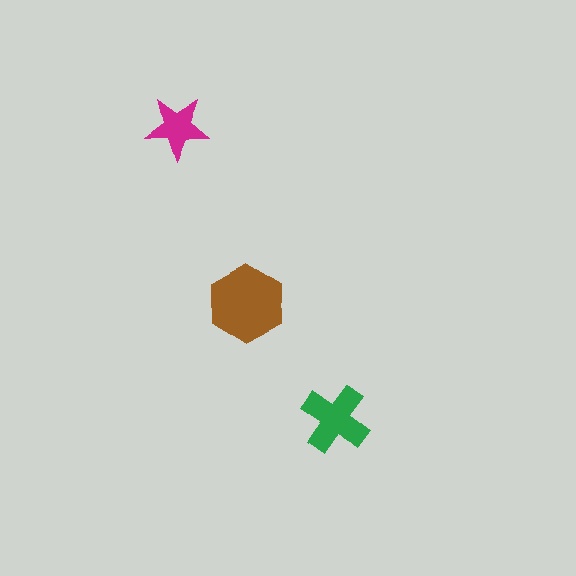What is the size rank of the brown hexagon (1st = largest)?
1st.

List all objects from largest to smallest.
The brown hexagon, the green cross, the magenta star.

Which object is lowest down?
The green cross is bottommost.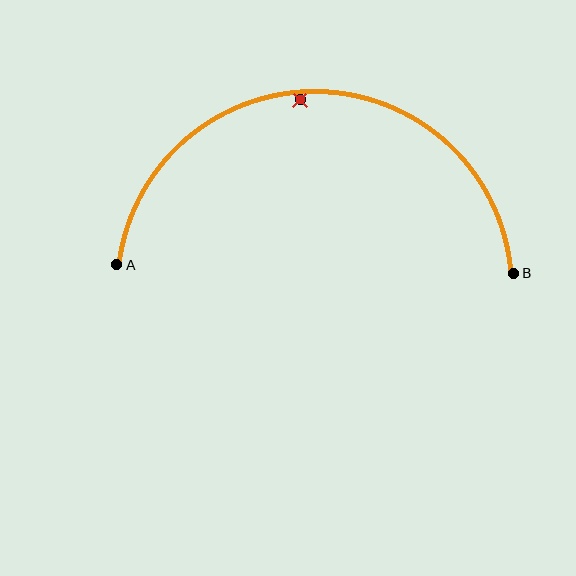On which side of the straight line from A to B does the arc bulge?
The arc bulges above the straight line connecting A and B.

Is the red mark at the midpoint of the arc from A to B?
No — the red mark does not lie on the arc at all. It sits slightly inside the curve.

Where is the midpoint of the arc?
The arc midpoint is the point on the curve farthest from the straight line joining A and B. It sits above that line.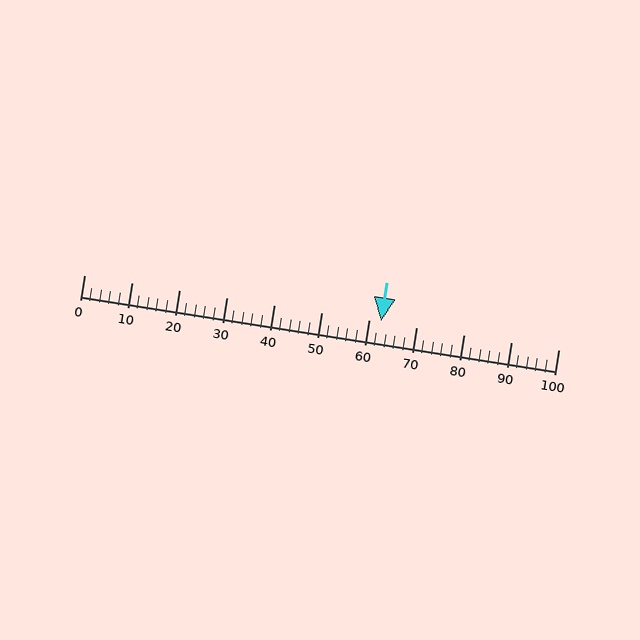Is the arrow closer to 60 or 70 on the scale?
The arrow is closer to 60.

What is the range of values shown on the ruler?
The ruler shows values from 0 to 100.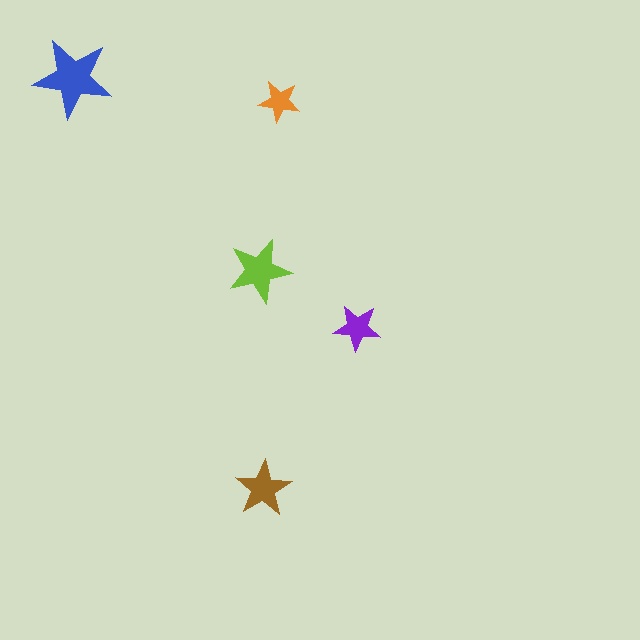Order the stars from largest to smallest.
the blue one, the lime one, the brown one, the purple one, the orange one.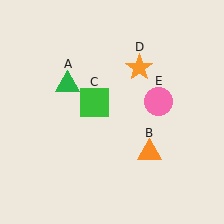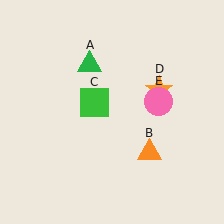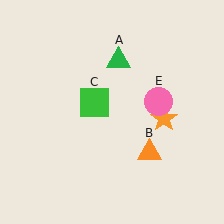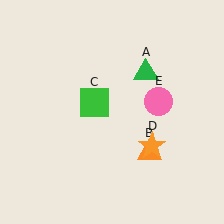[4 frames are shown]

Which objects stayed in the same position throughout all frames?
Orange triangle (object B) and green square (object C) and pink circle (object E) remained stationary.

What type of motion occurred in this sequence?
The green triangle (object A), orange star (object D) rotated clockwise around the center of the scene.